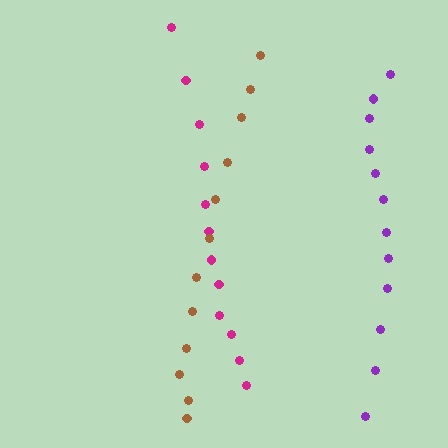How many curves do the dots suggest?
There are 3 distinct paths.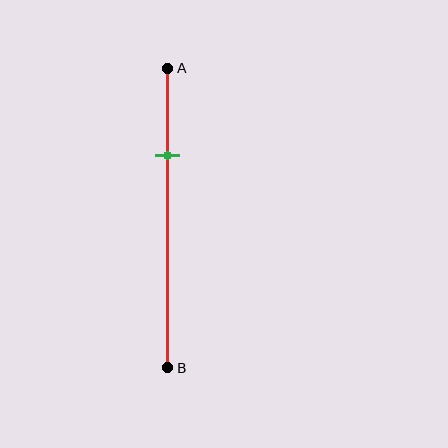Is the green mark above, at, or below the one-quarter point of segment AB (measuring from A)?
The green mark is below the one-quarter point of segment AB.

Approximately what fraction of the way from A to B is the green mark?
The green mark is approximately 30% of the way from A to B.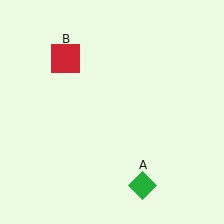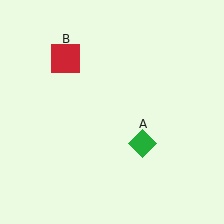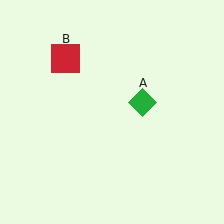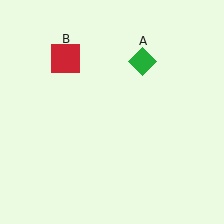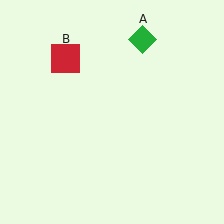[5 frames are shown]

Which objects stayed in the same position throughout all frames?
Red square (object B) remained stationary.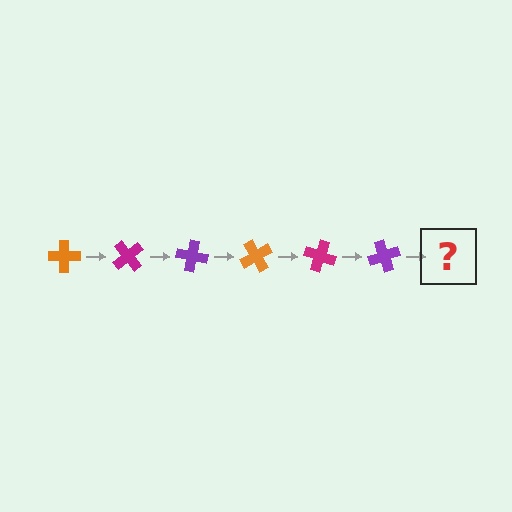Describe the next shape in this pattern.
It should be an orange cross, rotated 300 degrees from the start.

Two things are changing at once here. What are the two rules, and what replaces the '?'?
The two rules are that it rotates 50 degrees each step and the color cycles through orange, magenta, and purple. The '?' should be an orange cross, rotated 300 degrees from the start.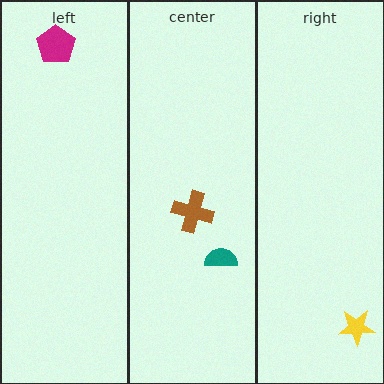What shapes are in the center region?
The brown cross, the teal semicircle.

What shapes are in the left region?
The magenta pentagon.